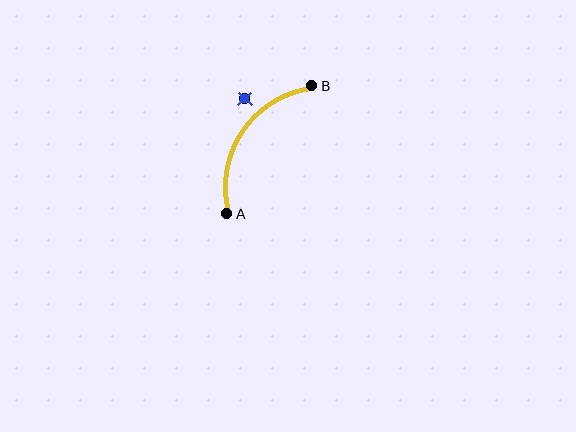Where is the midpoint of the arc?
The arc midpoint is the point on the curve farthest from the straight line joining A and B. It sits to the left of that line.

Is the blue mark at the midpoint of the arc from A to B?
No — the blue mark does not lie on the arc at all. It sits slightly outside the curve.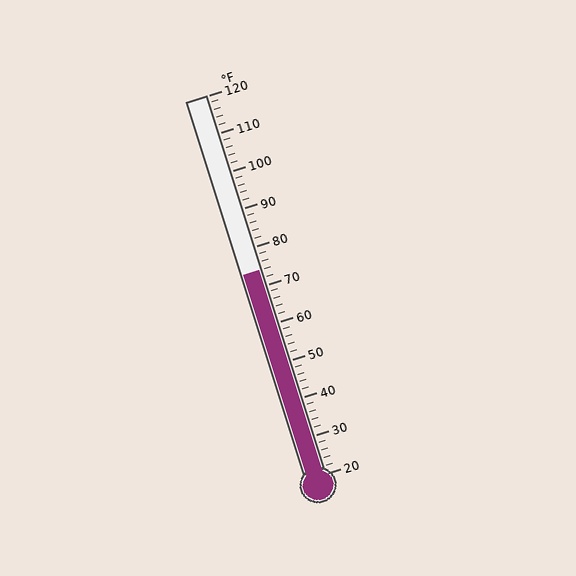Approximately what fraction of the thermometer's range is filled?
The thermometer is filled to approximately 55% of its range.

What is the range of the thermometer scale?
The thermometer scale ranges from 20°F to 120°F.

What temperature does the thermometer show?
The thermometer shows approximately 74°F.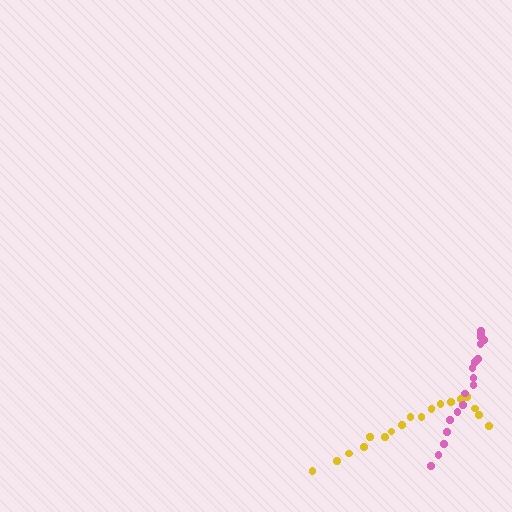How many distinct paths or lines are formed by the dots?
There are 2 distinct paths.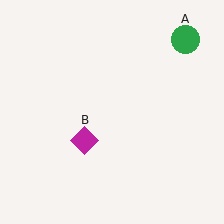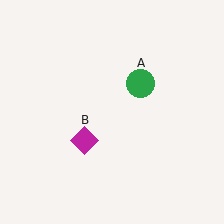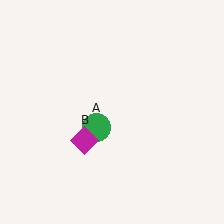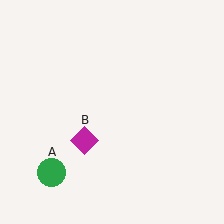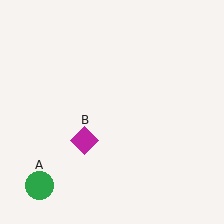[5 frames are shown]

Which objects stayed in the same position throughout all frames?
Magenta diamond (object B) remained stationary.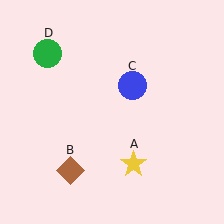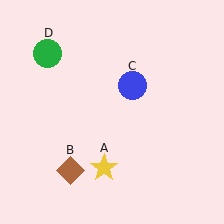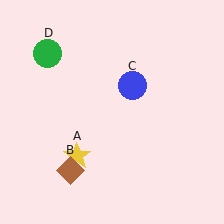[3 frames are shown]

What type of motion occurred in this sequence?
The yellow star (object A) rotated clockwise around the center of the scene.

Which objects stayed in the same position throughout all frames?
Brown diamond (object B) and blue circle (object C) and green circle (object D) remained stationary.